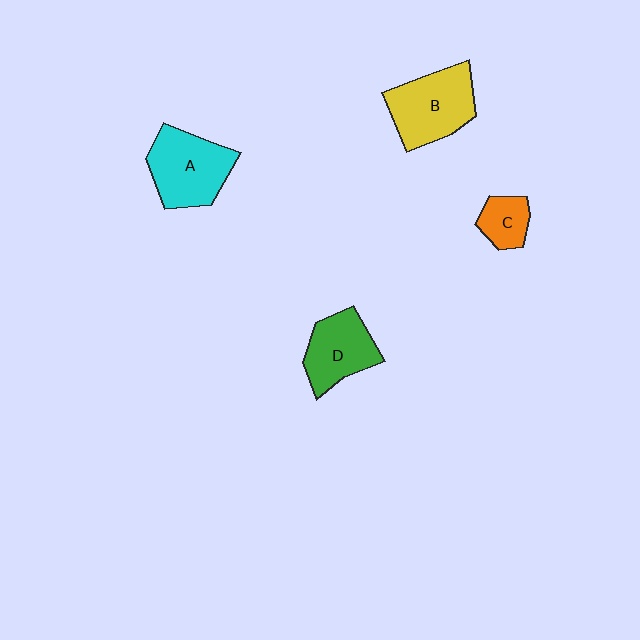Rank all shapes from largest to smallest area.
From largest to smallest: B (yellow), A (cyan), D (green), C (orange).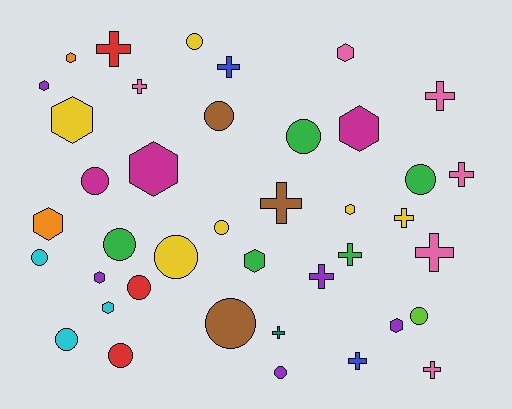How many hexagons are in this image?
There are 12 hexagons.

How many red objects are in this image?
There are 3 red objects.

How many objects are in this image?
There are 40 objects.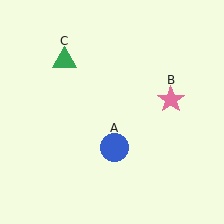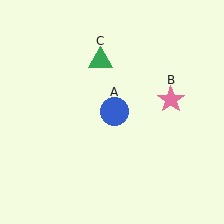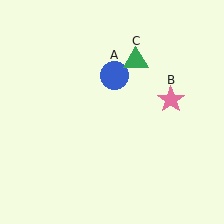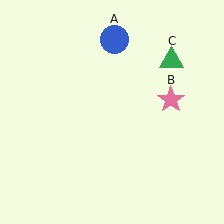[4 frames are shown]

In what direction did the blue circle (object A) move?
The blue circle (object A) moved up.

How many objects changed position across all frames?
2 objects changed position: blue circle (object A), green triangle (object C).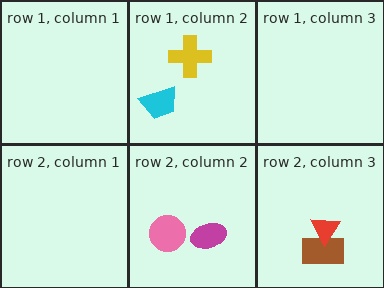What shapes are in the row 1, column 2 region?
The cyan trapezoid, the yellow cross.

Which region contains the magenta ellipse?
The row 2, column 2 region.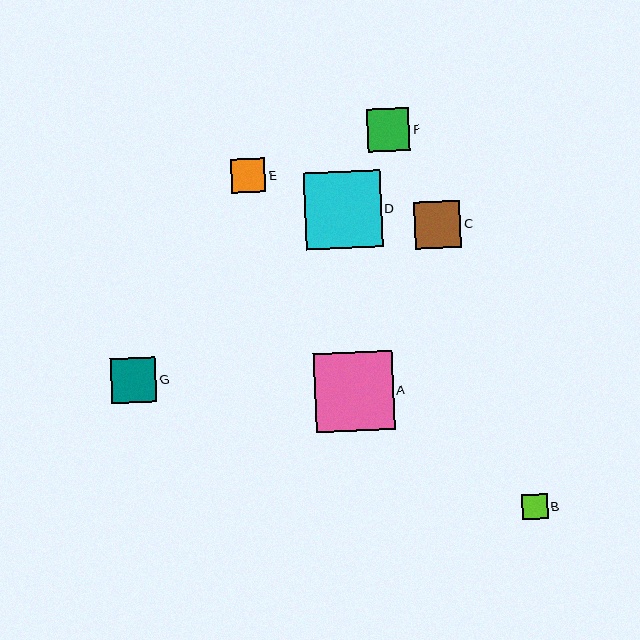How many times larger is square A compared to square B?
Square A is approximately 3.1 times the size of square B.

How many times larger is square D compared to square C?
Square D is approximately 1.6 times the size of square C.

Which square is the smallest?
Square B is the smallest with a size of approximately 25 pixels.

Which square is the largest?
Square A is the largest with a size of approximately 79 pixels.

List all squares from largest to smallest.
From largest to smallest: A, D, C, G, F, E, B.